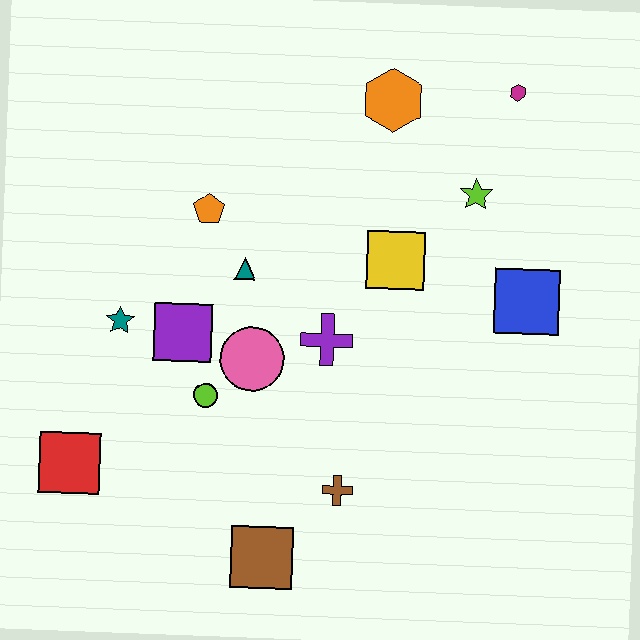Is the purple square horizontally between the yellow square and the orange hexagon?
No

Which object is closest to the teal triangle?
The orange pentagon is closest to the teal triangle.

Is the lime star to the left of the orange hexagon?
No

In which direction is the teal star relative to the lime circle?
The teal star is to the left of the lime circle.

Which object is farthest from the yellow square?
The red square is farthest from the yellow square.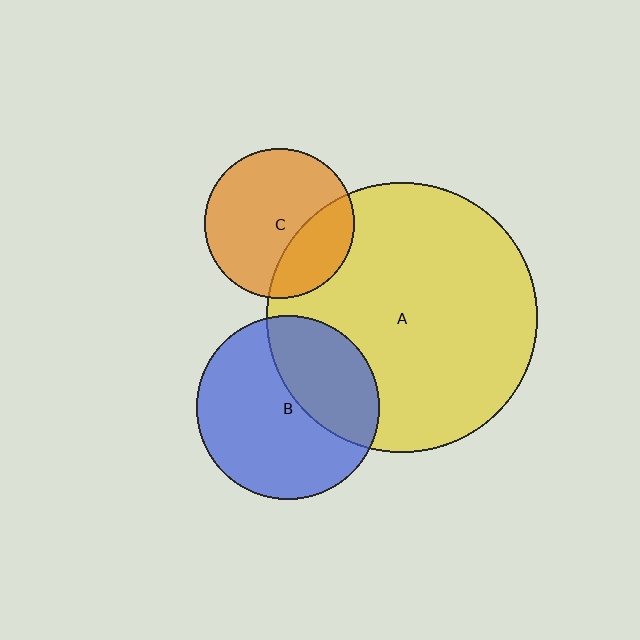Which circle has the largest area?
Circle A (yellow).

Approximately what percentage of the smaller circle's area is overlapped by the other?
Approximately 30%.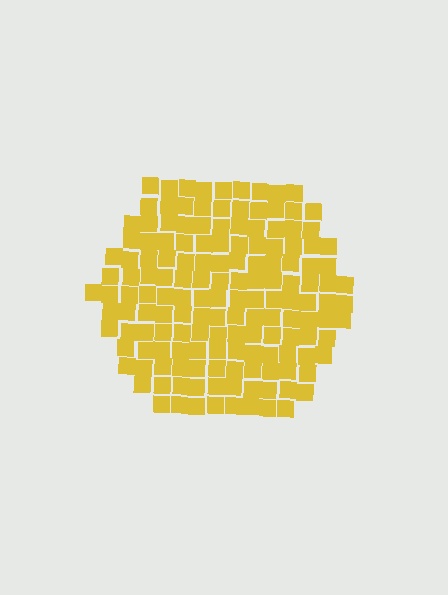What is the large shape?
The large shape is a hexagon.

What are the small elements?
The small elements are squares.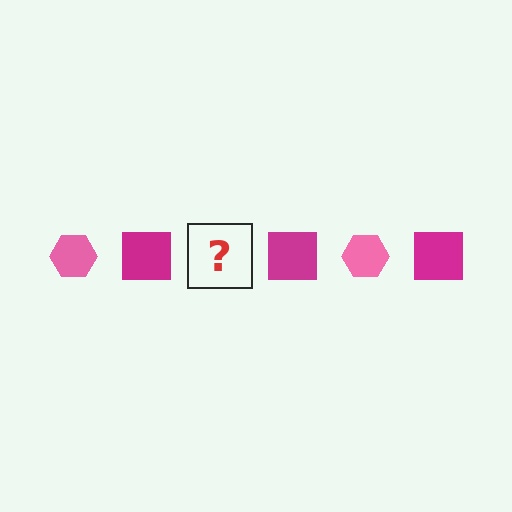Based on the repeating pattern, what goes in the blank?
The blank should be a pink hexagon.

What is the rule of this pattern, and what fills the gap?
The rule is that the pattern alternates between pink hexagon and magenta square. The gap should be filled with a pink hexagon.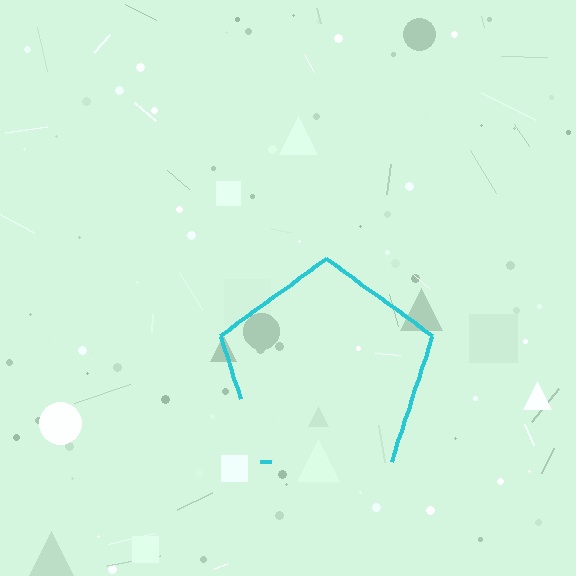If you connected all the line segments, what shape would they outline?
They would outline a pentagon.